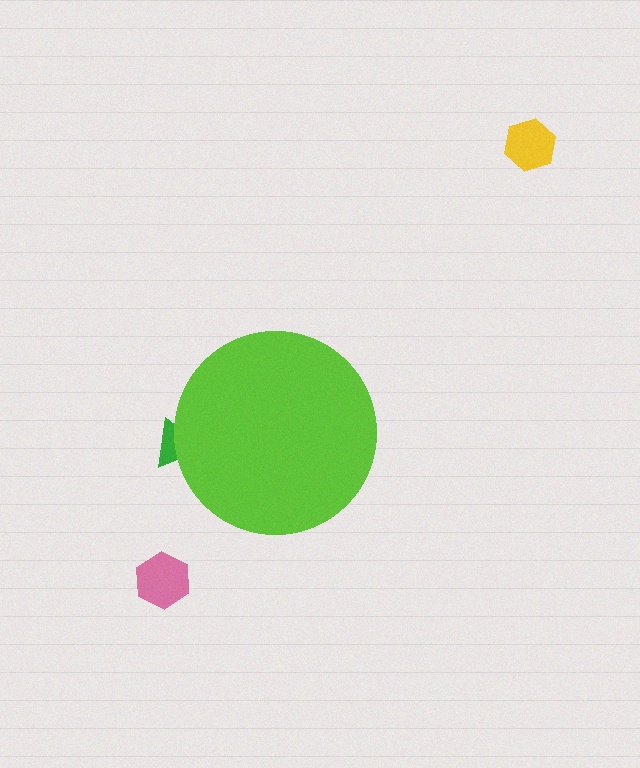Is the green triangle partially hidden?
Yes, the green triangle is partially hidden behind the lime circle.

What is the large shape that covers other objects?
A lime circle.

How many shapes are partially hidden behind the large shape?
1 shape is partially hidden.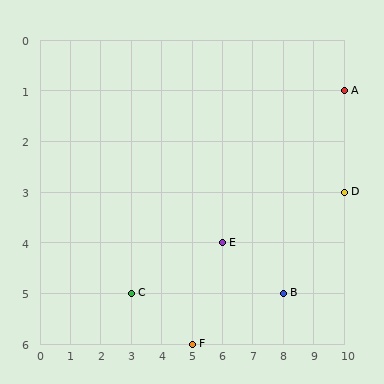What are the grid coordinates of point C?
Point C is at grid coordinates (3, 5).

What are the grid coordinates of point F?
Point F is at grid coordinates (5, 6).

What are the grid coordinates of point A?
Point A is at grid coordinates (10, 1).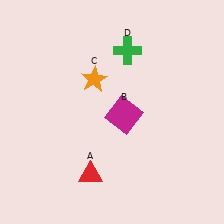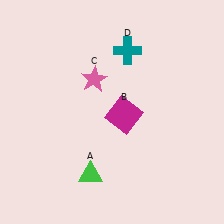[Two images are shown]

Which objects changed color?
A changed from red to green. C changed from orange to pink. D changed from green to teal.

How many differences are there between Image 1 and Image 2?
There are 3 differences between the two images.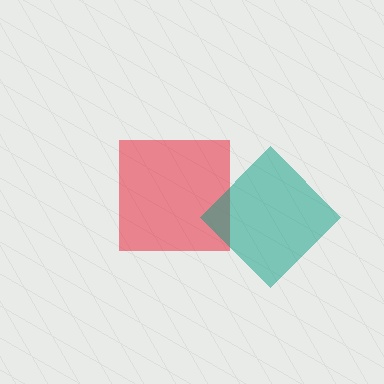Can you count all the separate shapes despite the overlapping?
Yes, there are 2 separate shapes.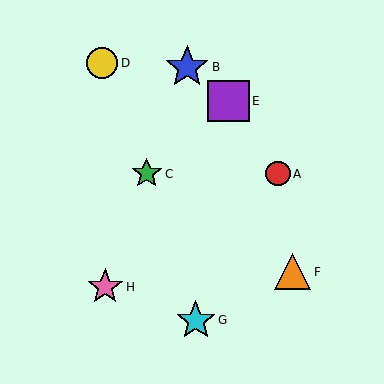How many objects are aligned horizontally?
2 objects (A, C) are aligned horizontally.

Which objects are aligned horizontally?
Objects A, C are aligned horizontally.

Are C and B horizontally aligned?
No, C is at y≈174 and B is at y≈67.